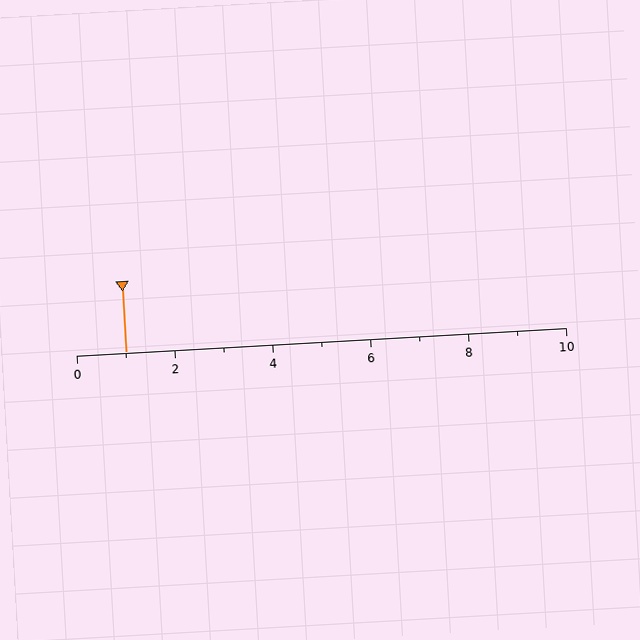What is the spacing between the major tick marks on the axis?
The major ticks are spaced 2 apart.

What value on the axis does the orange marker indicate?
The marker indicates approximately 1.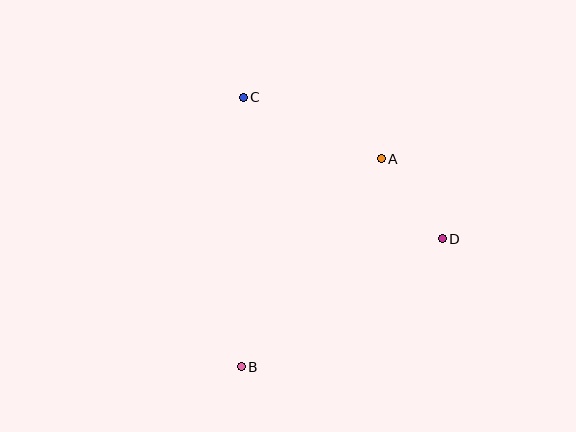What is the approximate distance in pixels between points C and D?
The distance between C and D is approximately 244 pixels.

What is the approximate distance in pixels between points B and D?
The distance between B and D is approximately 238 pixels.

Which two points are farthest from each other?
Points B and C are farthest from each other.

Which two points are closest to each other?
Points A and D are closest to each other.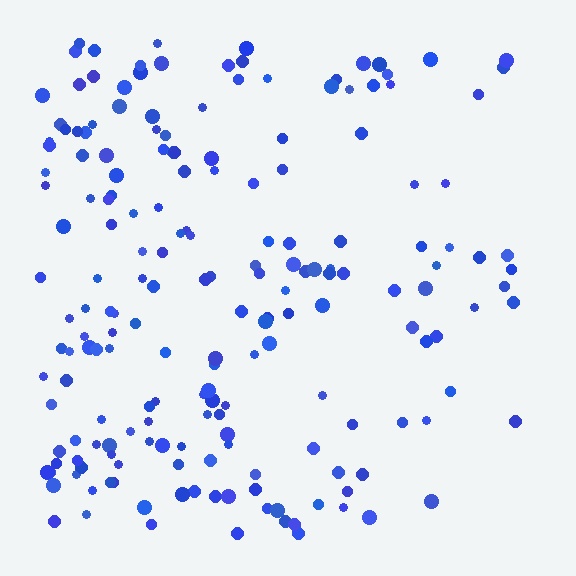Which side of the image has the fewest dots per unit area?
The right.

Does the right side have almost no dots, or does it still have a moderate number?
Still a moderate number, just noticeably fewer than the left.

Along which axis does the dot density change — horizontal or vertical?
Horizontal.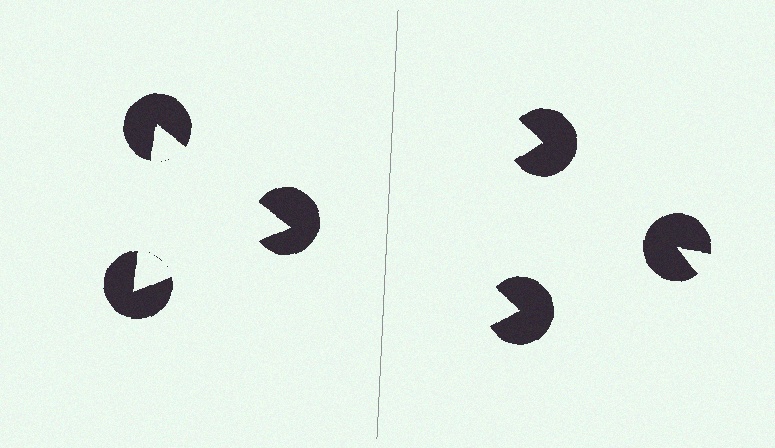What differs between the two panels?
The pac-man discs are positioned identically on both sides; only the wedge orientations differ. On the left they align to a triangle; on the right they are misaligned.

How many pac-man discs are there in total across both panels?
6 — 3 on each side.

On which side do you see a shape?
An illusory triangle appears on the left side. On the right side the wedge cuts are rotated, so no coherent shape forms.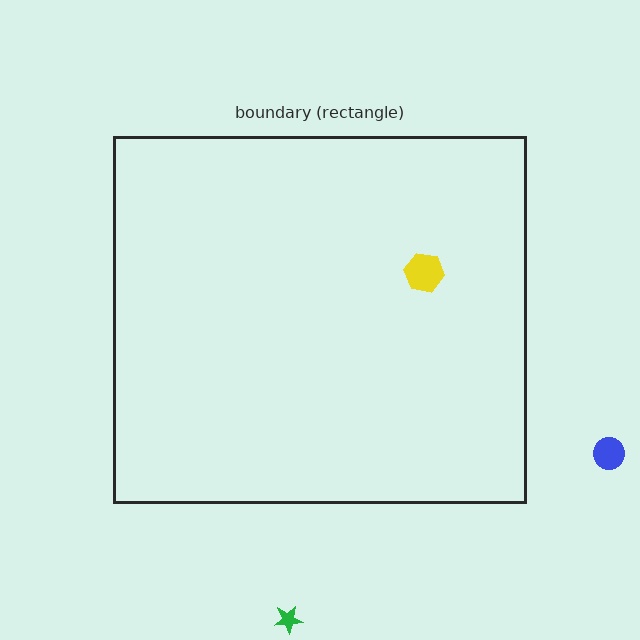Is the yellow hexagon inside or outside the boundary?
Inside.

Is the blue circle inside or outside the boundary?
Outside.